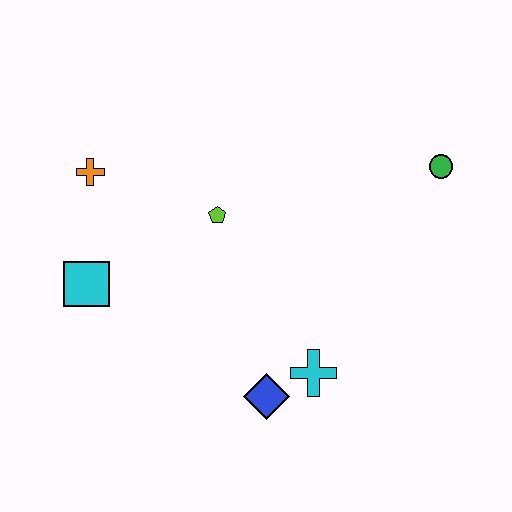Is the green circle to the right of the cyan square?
Yes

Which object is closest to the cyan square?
The orange cross is closest to the cyan square.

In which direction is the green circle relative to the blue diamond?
The green circle is above the blue diamond.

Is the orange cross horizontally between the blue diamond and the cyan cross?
No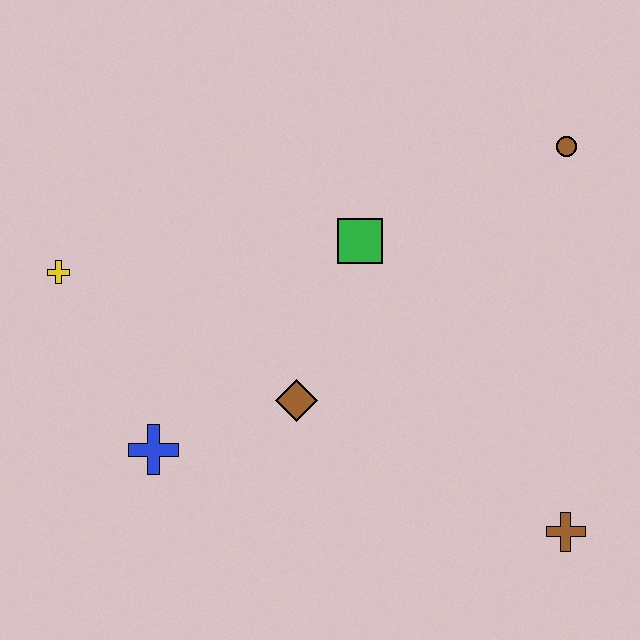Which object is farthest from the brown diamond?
The brown circle is farthest from the brown diamond.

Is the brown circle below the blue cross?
No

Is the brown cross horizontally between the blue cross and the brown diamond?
No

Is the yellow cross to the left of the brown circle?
Yes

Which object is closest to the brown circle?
The green square is closest to the brown circle.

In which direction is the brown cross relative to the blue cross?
The brown cross is to the right of the blue cross.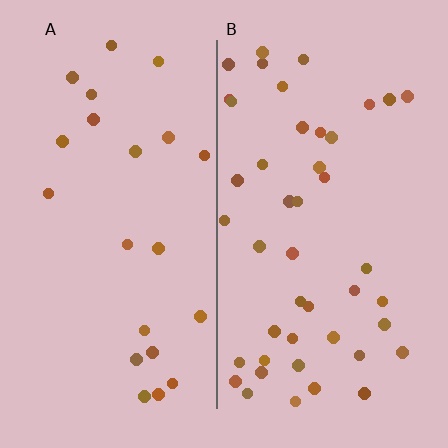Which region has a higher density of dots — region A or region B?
B (the right).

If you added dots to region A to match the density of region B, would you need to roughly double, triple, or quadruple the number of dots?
Approximately double.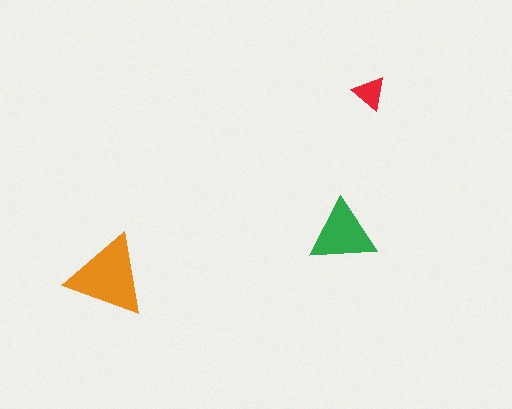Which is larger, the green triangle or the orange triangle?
The orange one.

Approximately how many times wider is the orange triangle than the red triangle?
About 2.5 times wider.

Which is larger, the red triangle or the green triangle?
The green one.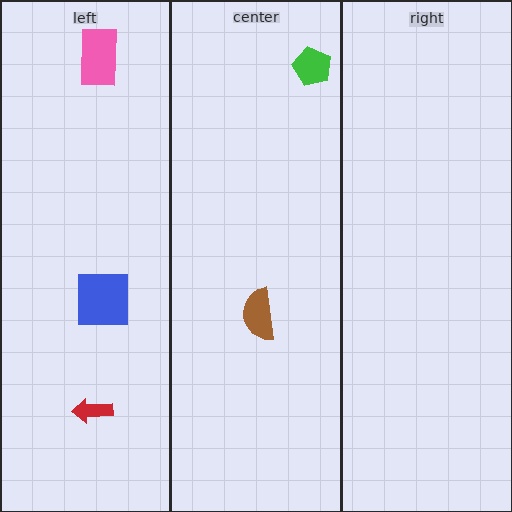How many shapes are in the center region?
2.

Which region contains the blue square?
The left region.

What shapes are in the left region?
The blue square, the red arrow, the pink rectangle.